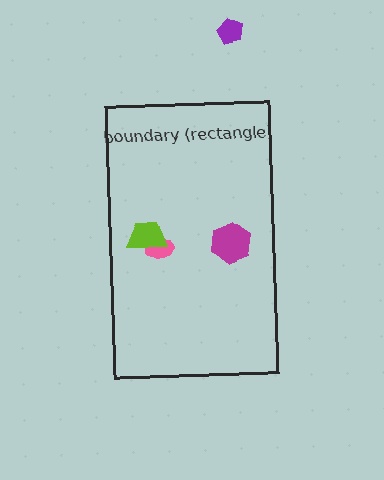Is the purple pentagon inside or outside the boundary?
Outside.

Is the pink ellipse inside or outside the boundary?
Inside.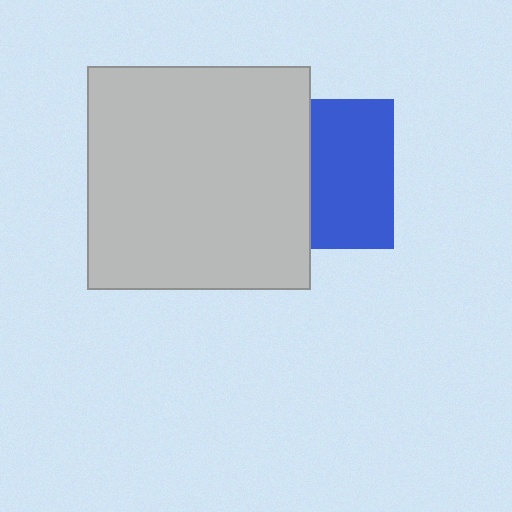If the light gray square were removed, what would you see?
You would see the complete blue square.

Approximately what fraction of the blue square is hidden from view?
Roughly 45% of the blue square is hidden behind the light gray square.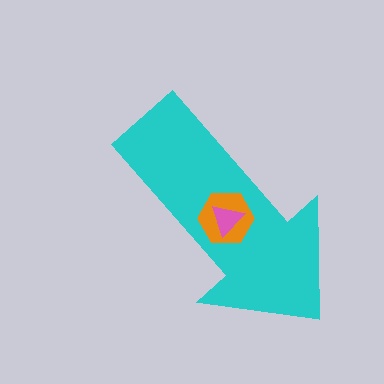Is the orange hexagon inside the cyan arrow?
Yes.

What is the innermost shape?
The pink triangle.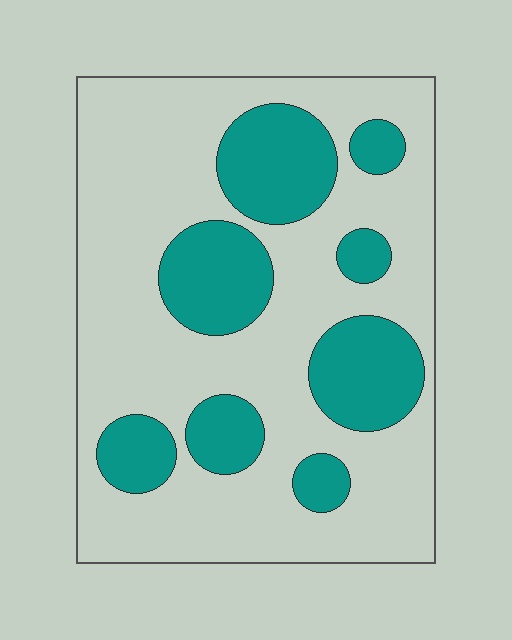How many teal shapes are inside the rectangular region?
8.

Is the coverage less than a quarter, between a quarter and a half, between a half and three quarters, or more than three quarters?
Between a quarter and a half.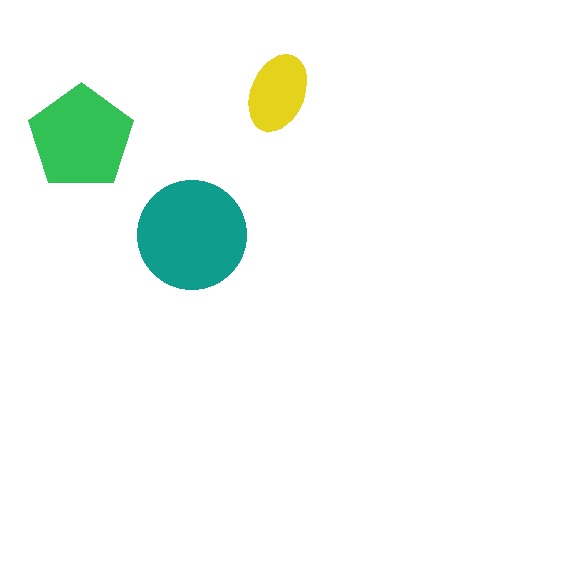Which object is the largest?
The teal circle.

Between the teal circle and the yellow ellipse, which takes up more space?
The teal circle.